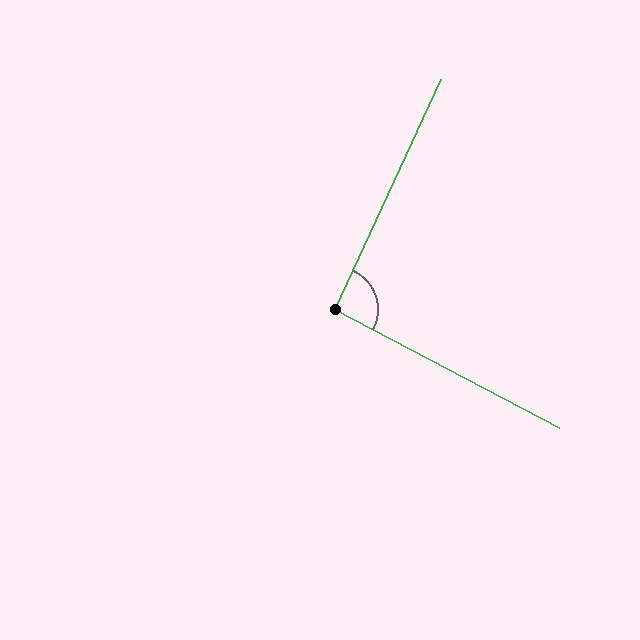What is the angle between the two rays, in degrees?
Approximately 93 degrees.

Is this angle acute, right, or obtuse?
It is approximately a right angle.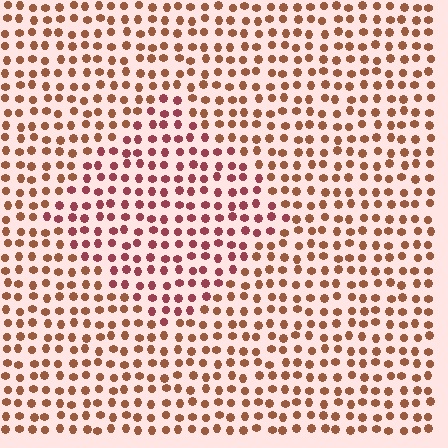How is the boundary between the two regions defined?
The boundary is defined purely by a slight shift in hue (about 31 degrees). Spacing, size, and orientation are identical on both sides.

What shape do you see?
I see a diamond.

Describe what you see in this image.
The image is filled with small brown elements in a uniform arrangement. A diamond-shaped region is visible where the elements are tinted to a slightly different hue, forming a subtle color boundary.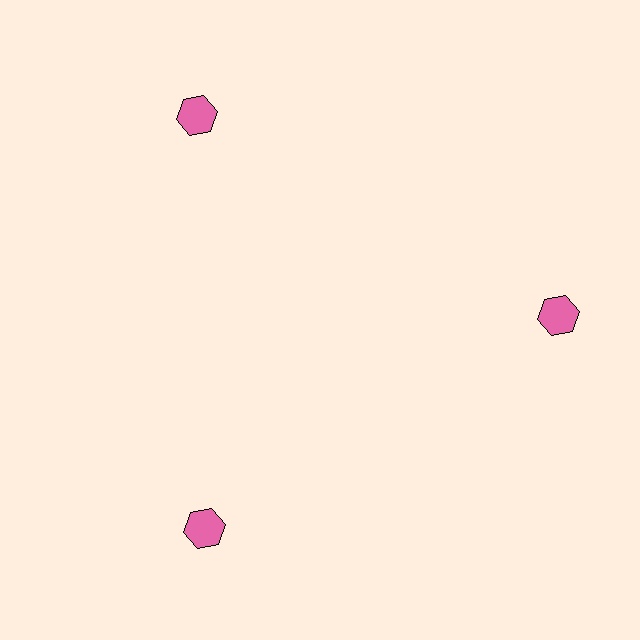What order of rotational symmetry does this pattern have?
This pattern has 3-fold rotational symmetry.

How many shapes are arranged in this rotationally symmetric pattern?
There are 3 shapes, arranged in 3 groups of 1.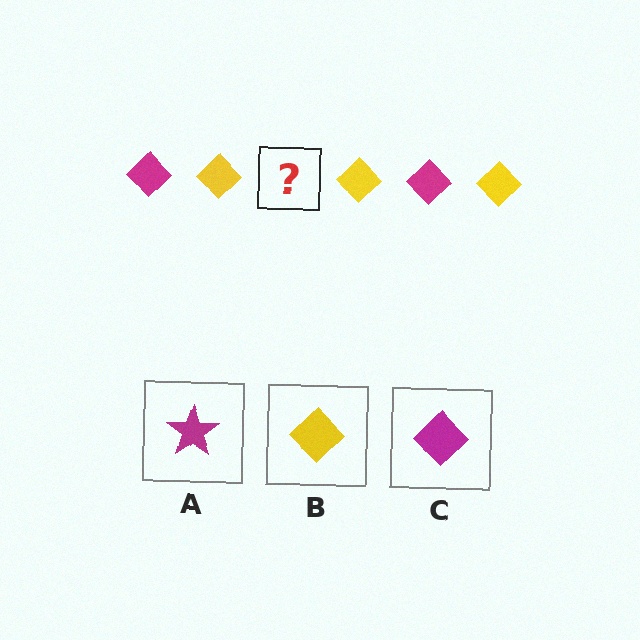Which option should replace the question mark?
Option C.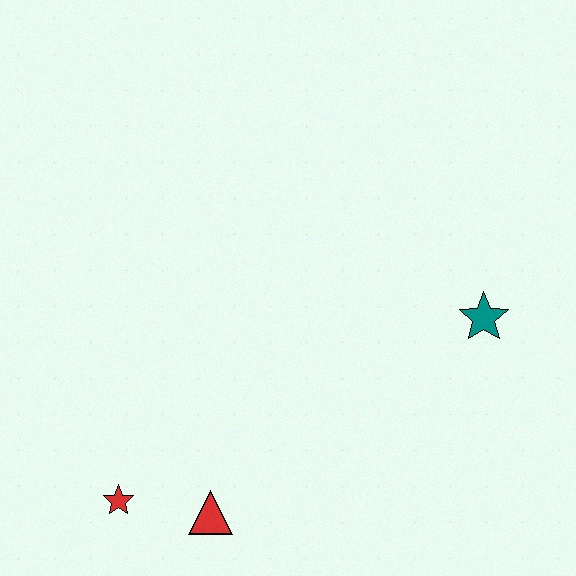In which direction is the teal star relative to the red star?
The teal star is to the right of the red star.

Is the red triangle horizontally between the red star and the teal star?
Yes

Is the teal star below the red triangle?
No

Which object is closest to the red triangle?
The red star is closest to the red triangle.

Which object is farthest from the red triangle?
The teal star is farthest from the red triangle.